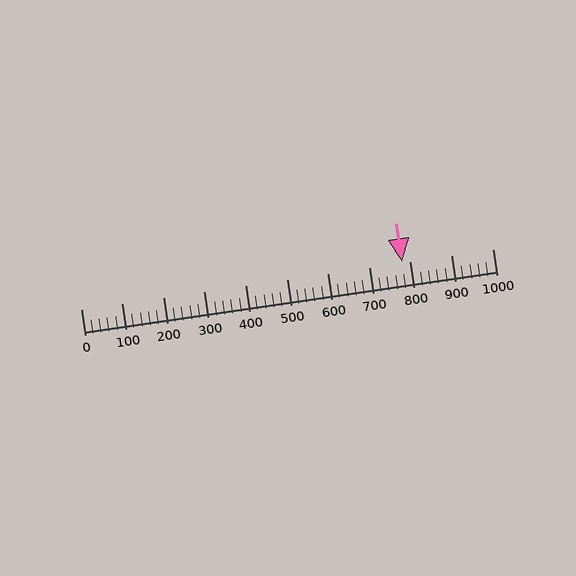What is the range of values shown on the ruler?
The ruler shows values from 0 to 1000.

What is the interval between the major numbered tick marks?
The major tick marks are spaced 100 units apart.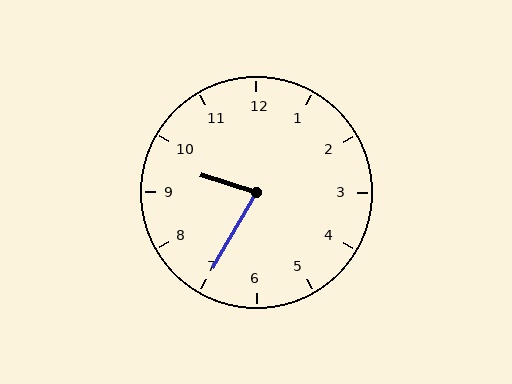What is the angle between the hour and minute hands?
Approximately 78 degrees.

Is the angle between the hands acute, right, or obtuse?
It is acute.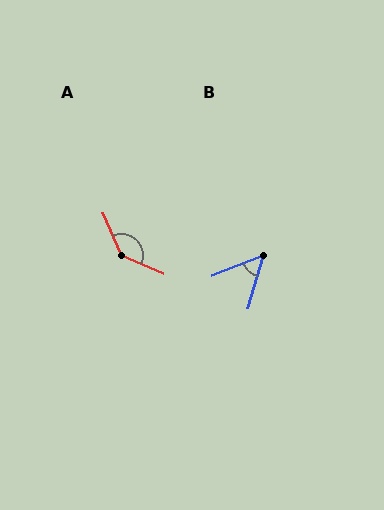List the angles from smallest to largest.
B (53°), A (137°).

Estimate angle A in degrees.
Approximately 137 degrees.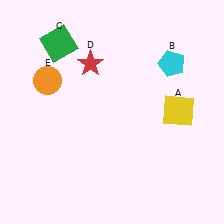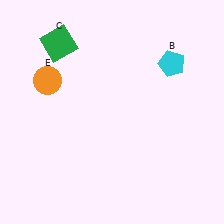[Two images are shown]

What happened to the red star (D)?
The red star (D) was removed in Image 2. It was in the top-left area of Image 1.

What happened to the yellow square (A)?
The yellow square (A) was removed in Image 2. It was in the top-right area of Image 1.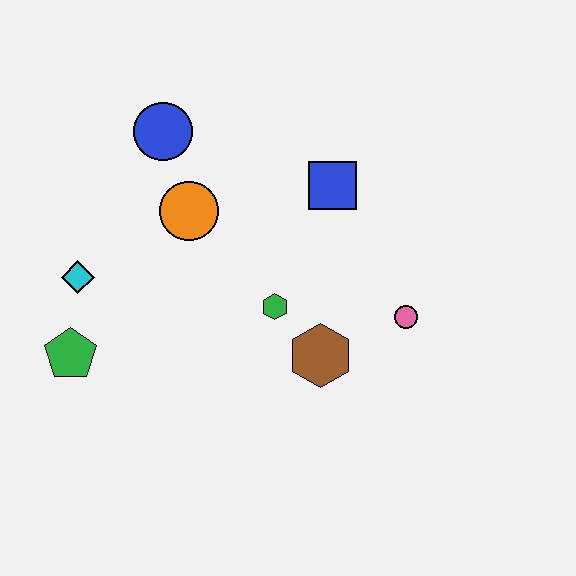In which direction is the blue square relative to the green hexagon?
The blue square is above the green hexagon.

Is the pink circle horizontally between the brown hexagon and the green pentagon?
No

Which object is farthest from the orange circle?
The pink circle is farthest from the orange circle.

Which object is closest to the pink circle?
The brown hexagon is closest to the pink circle.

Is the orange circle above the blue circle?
No